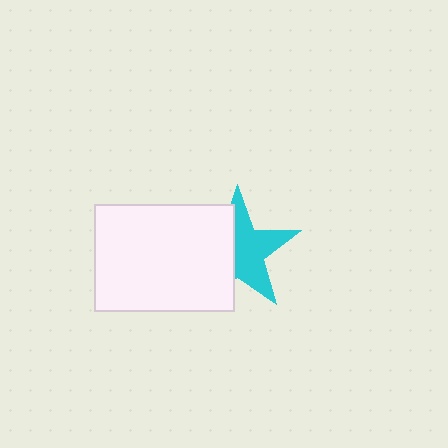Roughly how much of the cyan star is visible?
About half of it is visible (roughly 55%).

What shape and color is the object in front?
The object in front is a white rectangle.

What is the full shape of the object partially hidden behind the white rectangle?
The partially hidden object is a cyan star.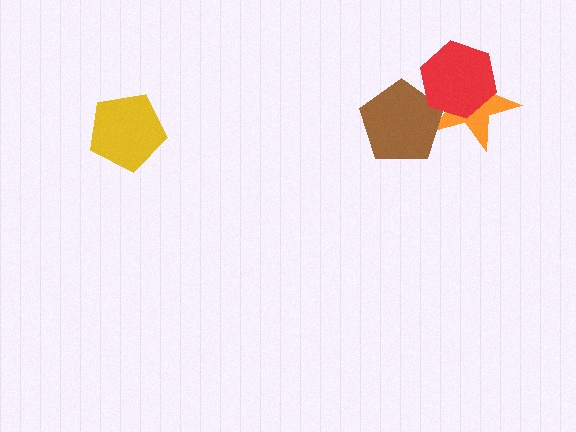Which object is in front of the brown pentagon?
The red hexagon is in front of the brown pentagon.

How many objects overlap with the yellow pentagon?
0 objects overlap with the yellow pentagon.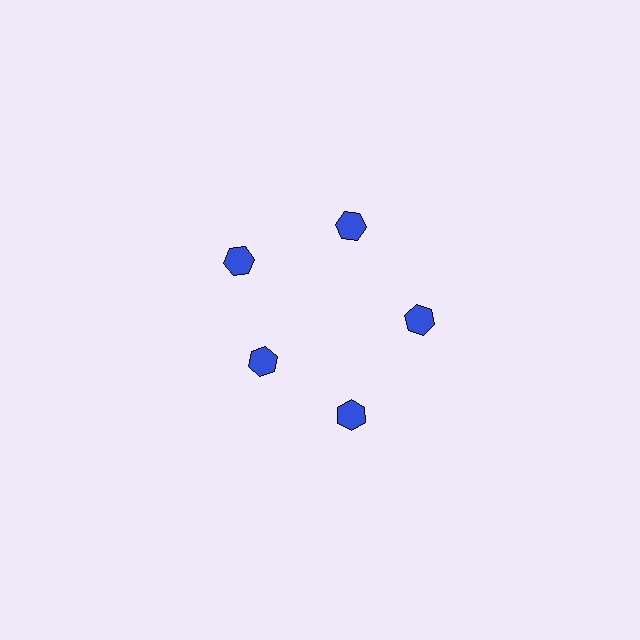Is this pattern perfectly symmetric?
No. The 5 blue hexagons are arranged in a ring, but one element near the 8 o'clock position is pulled inward toward the center, breaking the 5-fold rotational symmetry.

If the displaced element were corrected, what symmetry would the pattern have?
It would have 5-fold rotational symmetry — the pattern would map onto itself every 72 degrees.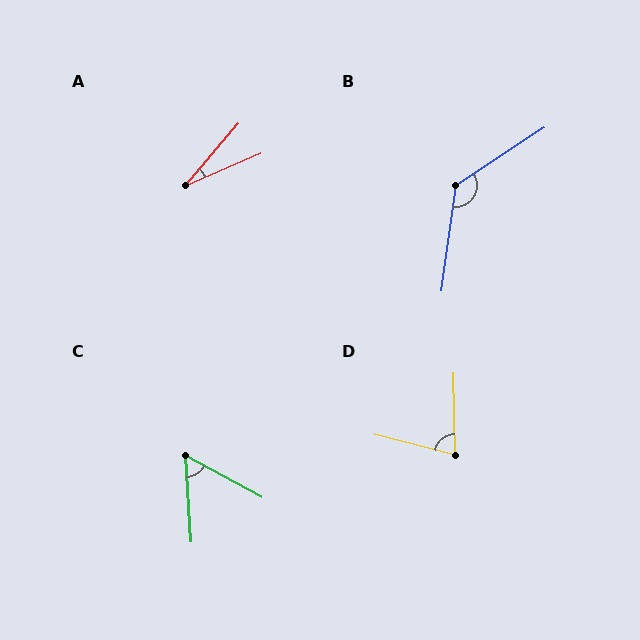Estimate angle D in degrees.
Approximately 75 degrees.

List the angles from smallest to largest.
A (27°), C (58°), D (75°), B (131°).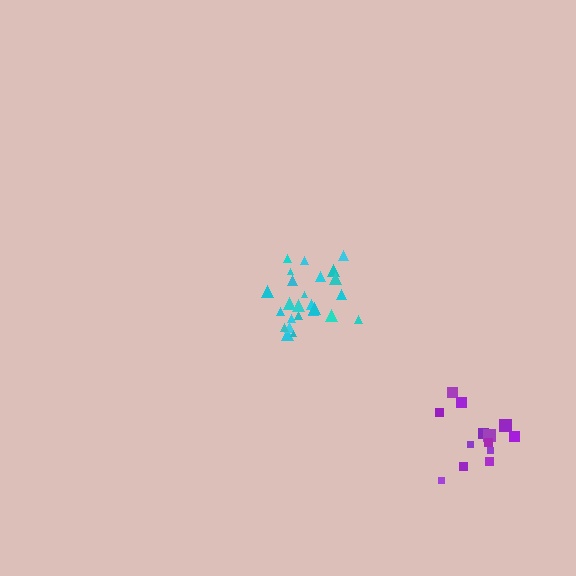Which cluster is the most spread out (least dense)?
Purple.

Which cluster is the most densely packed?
Cyan.